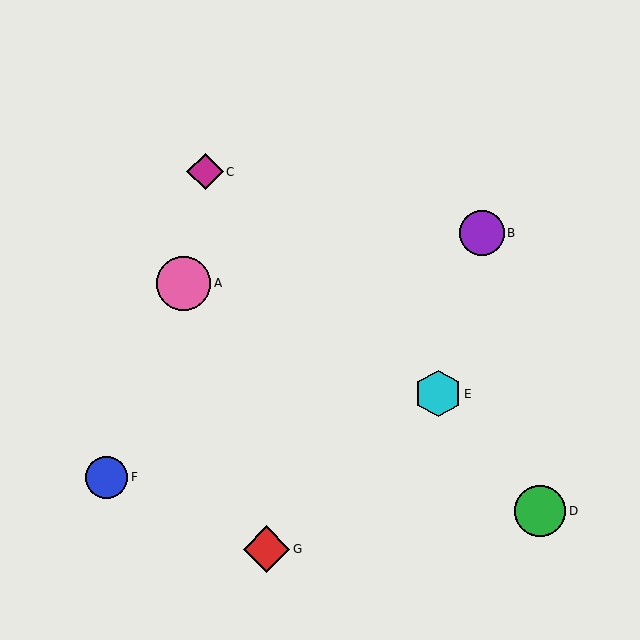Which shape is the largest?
The pink circle (labeled A) is the largest.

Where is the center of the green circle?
The center of the green circle is at (540, 511).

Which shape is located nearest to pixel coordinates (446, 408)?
The cyan hexagon (labeled E) at (438, 394) is nearest to that location.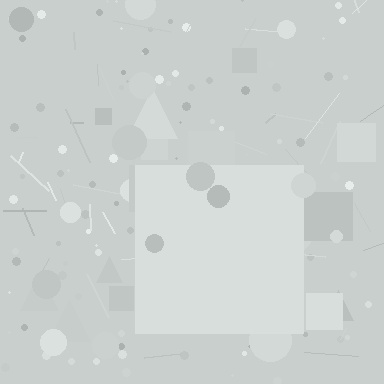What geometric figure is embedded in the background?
A square is embedded in the background.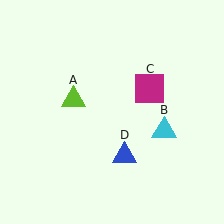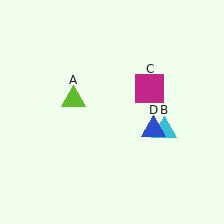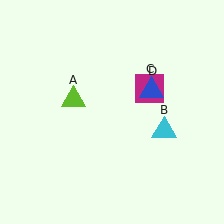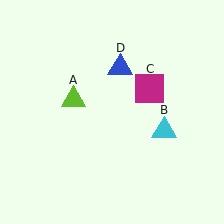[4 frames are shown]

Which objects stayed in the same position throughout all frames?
Lime triangle (object A) and cyan triangle (object B) and magenta square (object C) remained stationary.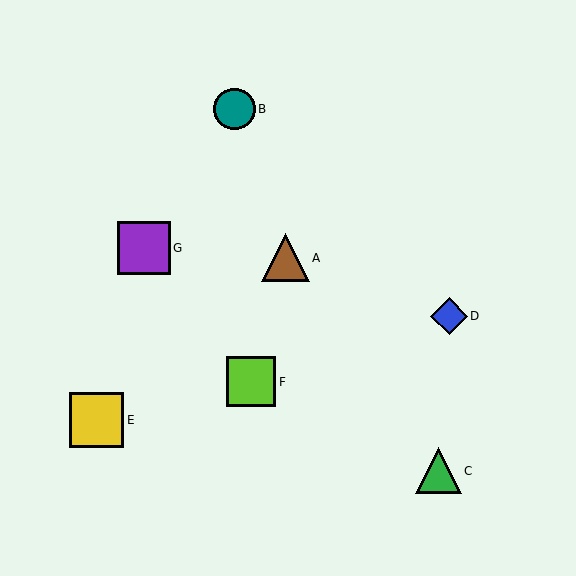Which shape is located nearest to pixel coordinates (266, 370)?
The lime square (labeled F) at (251, 382) is nearest to that location.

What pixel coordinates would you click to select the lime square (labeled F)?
Click at (251, 382) to select the lime square F.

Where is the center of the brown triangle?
The center of the brown triangle is at (285, 258).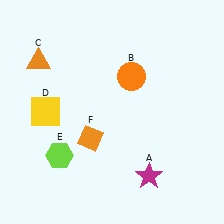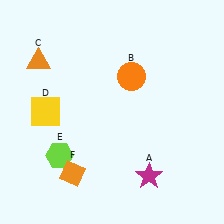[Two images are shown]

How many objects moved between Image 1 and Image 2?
1 object moved between the two images.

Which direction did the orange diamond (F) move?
The orange diamond (F) moved down.